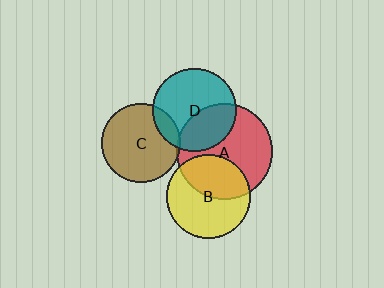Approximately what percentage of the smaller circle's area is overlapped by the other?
Approximately 5%.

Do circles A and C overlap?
Yes.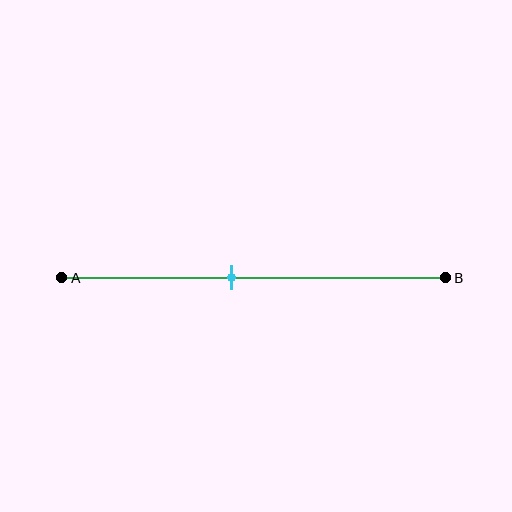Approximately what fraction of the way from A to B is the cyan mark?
The cyan mark is approximately 45% of the way from A to B.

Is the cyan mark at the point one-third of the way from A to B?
No, the mark is at about 45% from A, not at the 33% one-third point.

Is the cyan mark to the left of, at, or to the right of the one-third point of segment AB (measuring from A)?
The cyan mark is to the right of the one-third point of segment AB.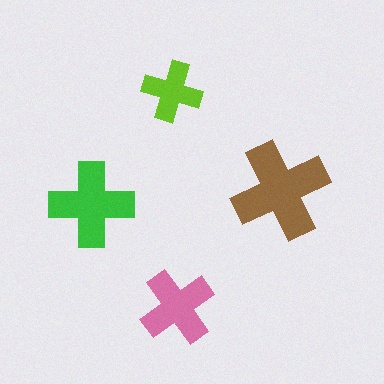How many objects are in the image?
There are 4 objects in the image.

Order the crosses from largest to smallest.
the brown one, the green one, the pink one, the lime one.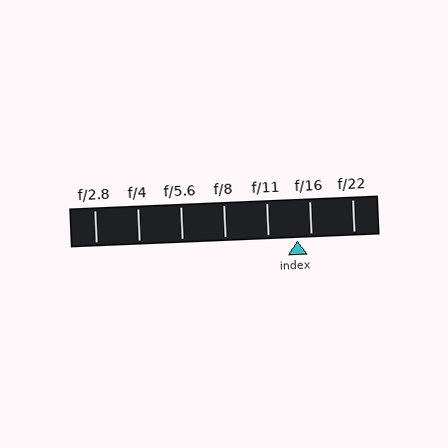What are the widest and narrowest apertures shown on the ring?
The widest aperture shown is f/2.8 and the narrowest is f/22.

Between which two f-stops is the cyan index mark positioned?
The index mark is between f/11 and f/16.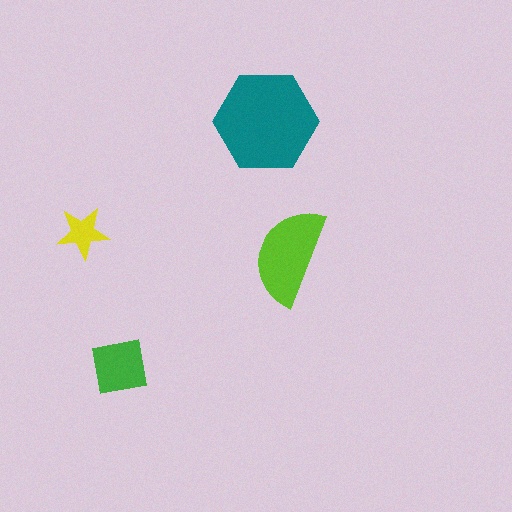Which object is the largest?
The teal hexagon.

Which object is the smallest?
The yellow star.